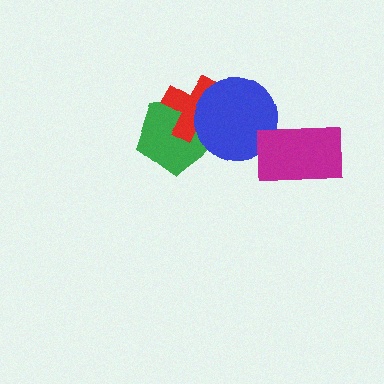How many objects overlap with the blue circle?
3 objects overlap with the blue circle.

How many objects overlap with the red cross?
2 objects overlap with the red cross.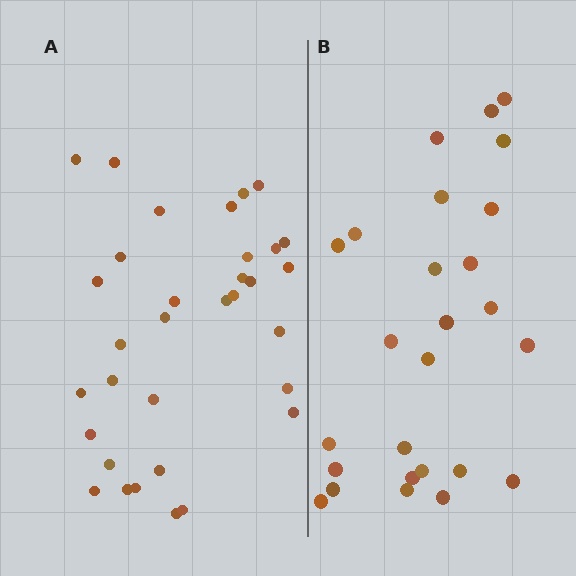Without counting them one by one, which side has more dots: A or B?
Region A (the left region) has more dots.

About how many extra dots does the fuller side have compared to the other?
Region A has roughly 8 or so more dots than region B.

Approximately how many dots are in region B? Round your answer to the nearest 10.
About 30 dots. (The exact count is 26, which rounds to 30.)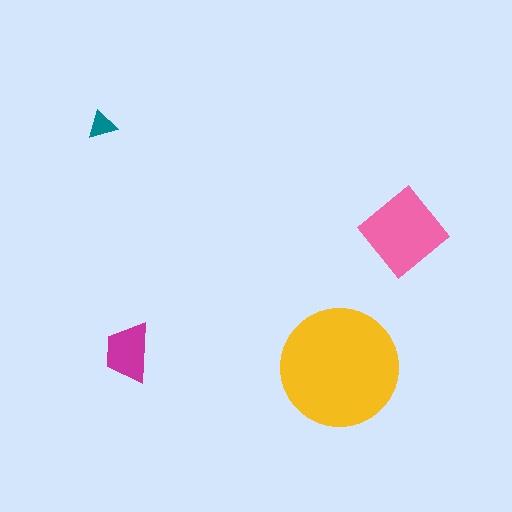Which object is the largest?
The yellow circle.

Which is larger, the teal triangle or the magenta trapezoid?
The magenta trapezoid.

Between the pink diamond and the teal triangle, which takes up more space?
The pink diamond.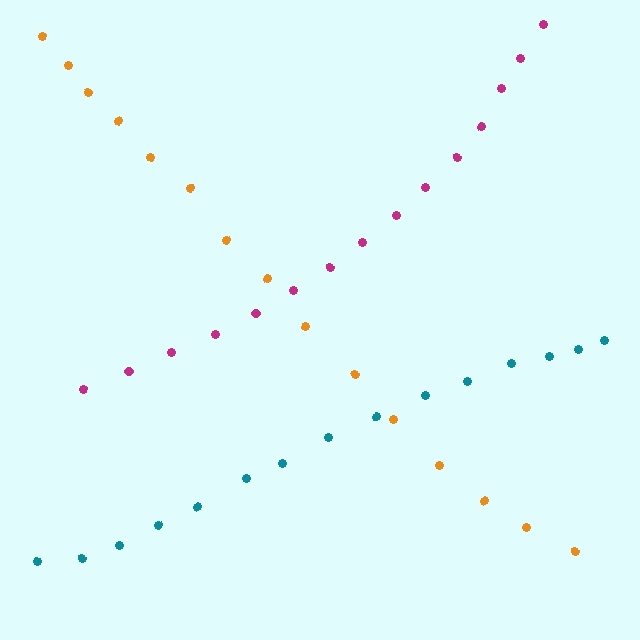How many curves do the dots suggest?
There are 3 distinct paths.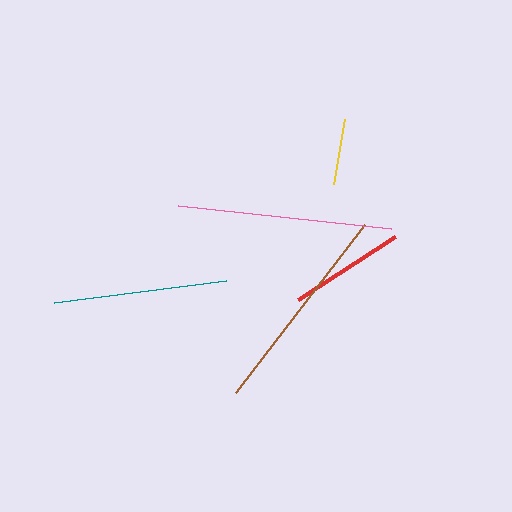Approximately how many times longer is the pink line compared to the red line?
The pink line is approximately 1.9 times the length of the red line.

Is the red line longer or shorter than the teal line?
The teal line is longer than the red line.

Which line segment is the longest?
The pink line is the longest at approximately 215 pixels.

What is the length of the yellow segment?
The yellow segment is approximately 66 pixels long.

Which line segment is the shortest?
The yellow line is the shortest at approximately 66 pixels.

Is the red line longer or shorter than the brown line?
The brown line is longer than the red line.